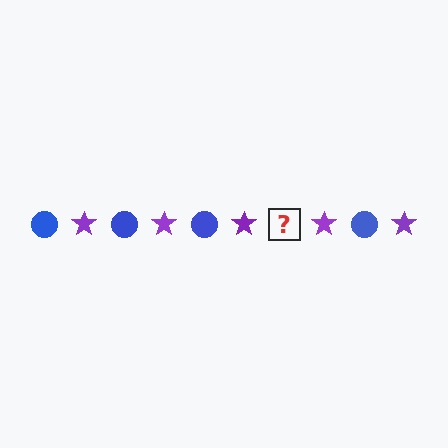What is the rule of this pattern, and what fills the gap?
The rule is that the pattern alternates between blue circle and purple star. The gap should be filled with a blue circle.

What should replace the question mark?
The question mark should be replaced with a blue circle.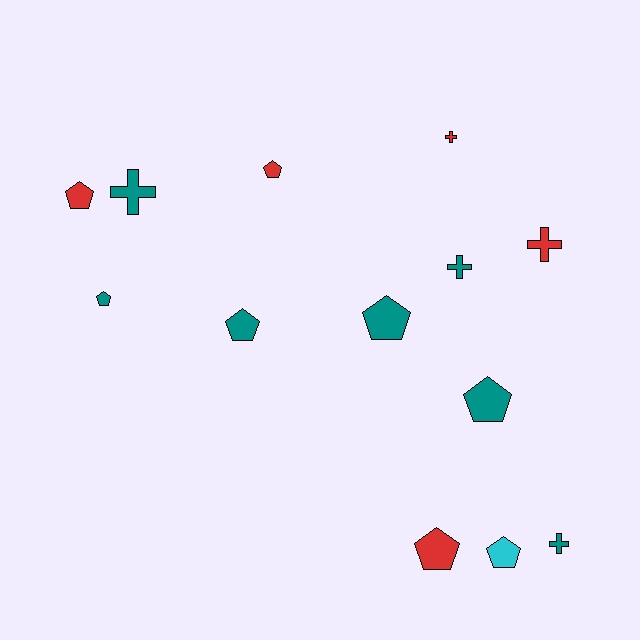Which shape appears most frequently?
Pentagon, with 8 objects.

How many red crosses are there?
There are 2 red crosses.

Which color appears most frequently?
Teal, with 7 objects.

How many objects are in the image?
There are 13 objects.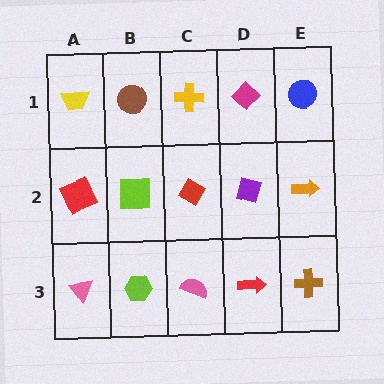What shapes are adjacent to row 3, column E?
An orange arrow (row 2, column E), a red arrow (row 3, column D).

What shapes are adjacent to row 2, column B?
A brown circle (row 1, column B), a lime hexagon (row 3, column B), a red square (row 2, column A), a red diamond (row 2, column C).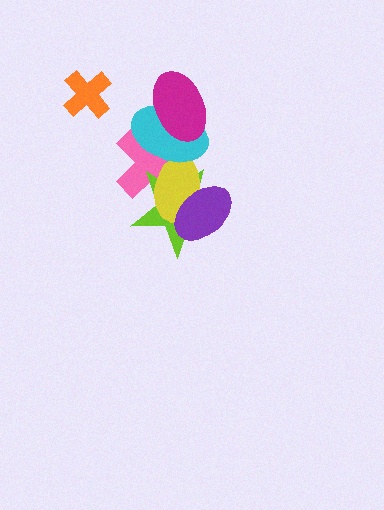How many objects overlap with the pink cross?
4 objects overlap with the pink cross.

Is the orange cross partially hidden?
No, no other shape covers it.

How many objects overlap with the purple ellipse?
2 objects overlap with the purple ellipse.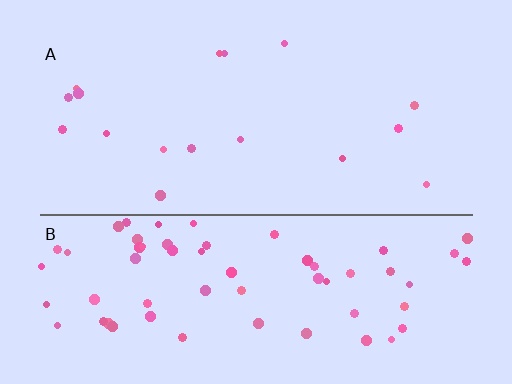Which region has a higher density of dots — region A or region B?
B (the bottom).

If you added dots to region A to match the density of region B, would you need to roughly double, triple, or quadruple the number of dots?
Approximately quadruple.